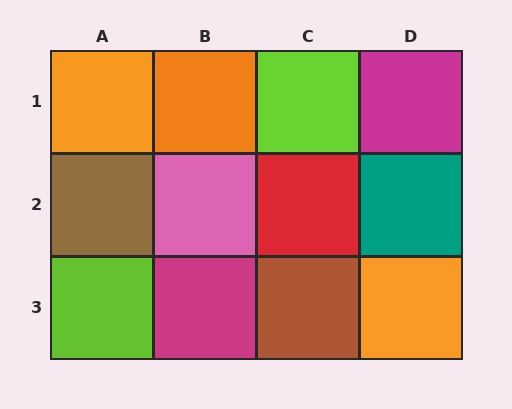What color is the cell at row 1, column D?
Magenta.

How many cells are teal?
1 cell is teal.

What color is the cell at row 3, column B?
Magenta.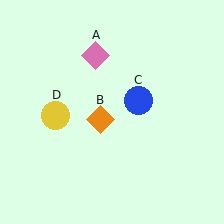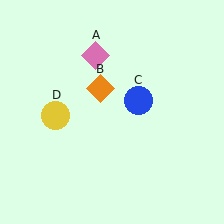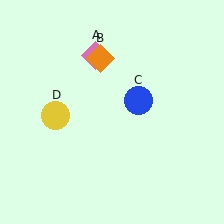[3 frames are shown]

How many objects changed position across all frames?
1 object changed position: orange diamond (object B).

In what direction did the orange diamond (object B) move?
The orange diamond (object B) moved up.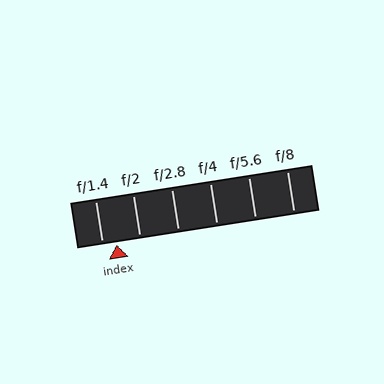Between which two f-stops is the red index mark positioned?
The index mark is between f/1.4 and f/2.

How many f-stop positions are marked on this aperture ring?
There are 6 f-stop positions marked.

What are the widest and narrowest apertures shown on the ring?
The widest aperture shown is f/1.4 and the narrowest is f/8.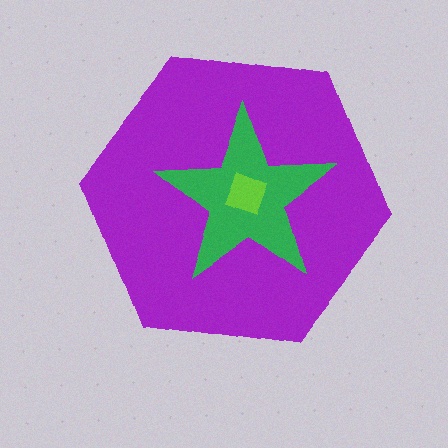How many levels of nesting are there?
3.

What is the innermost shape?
The lime diamond.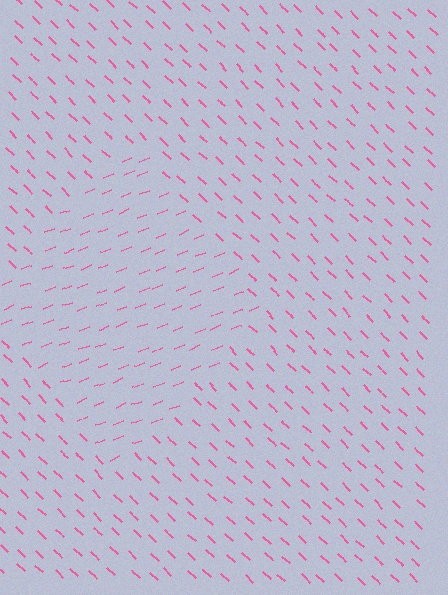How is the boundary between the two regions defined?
The boundary is defined purely by a change in line orientation (approximately 65 degrees difference). All lines are the same color and thickness.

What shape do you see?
I see a diamond.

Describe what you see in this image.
The image is filled with small pink line segments. A diamond region in the image has lines oriented differently from the surrounding lines, creating a visible texture boundary.